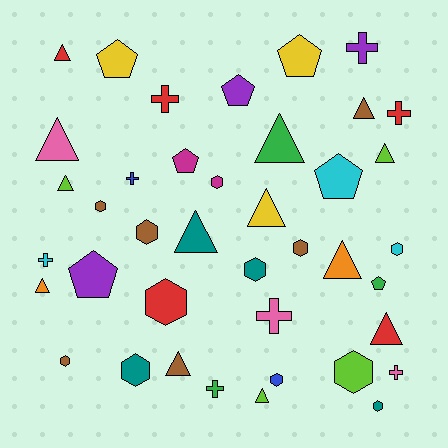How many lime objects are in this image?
There are 4 lime objects.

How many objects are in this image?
There are 40 objects.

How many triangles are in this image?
There are 13 triangles.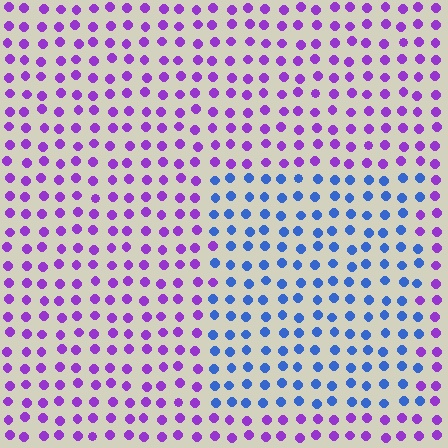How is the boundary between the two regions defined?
The boundary is defined purely by a slight shift in hue (about 58 degrees). Spacing, size, and orientation are identical on both sides.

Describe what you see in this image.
The image is filled with small purple elements in a uniform arrangement. A rectangle-shaped region is visible where the elements are tinted to a slightly different hue, forming a subtle color boundary.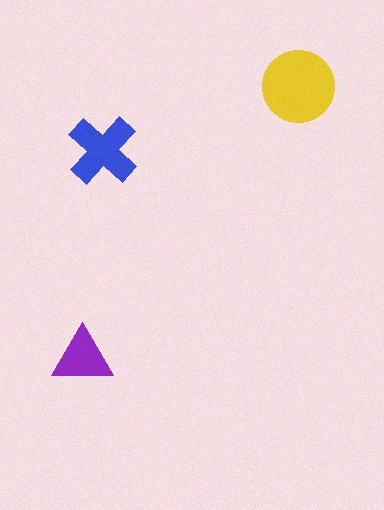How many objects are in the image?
There are 3 objects in the image.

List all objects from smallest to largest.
The purple triangle, the blue cross, the yellow circle.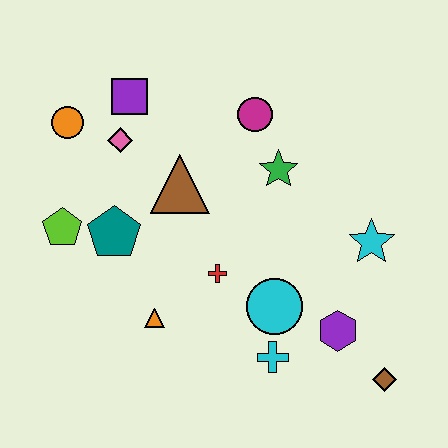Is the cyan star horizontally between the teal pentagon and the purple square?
No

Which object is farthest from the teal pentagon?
The brown diamond is farthest from the teal pentagon.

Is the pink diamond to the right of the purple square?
No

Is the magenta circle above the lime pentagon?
Yes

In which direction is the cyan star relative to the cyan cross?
The cyan star is above the cyan cross.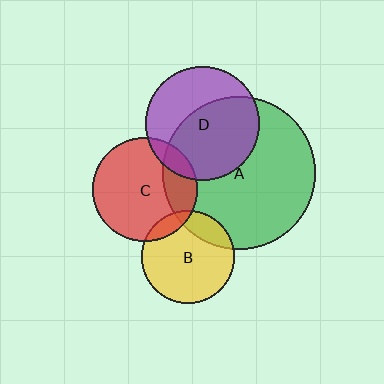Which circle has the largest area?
Circle A (green).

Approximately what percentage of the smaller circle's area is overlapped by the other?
Approximately 10%.